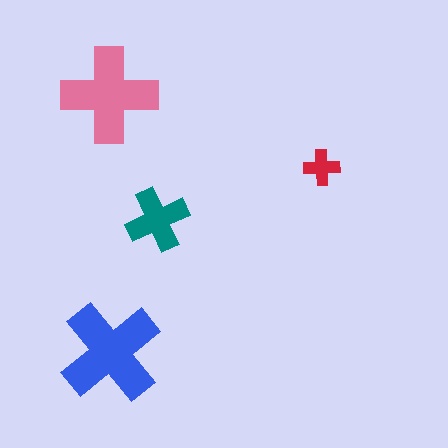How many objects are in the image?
There are 4 objects in the image.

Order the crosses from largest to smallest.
the blue one, the pink one, the teal one, the red one.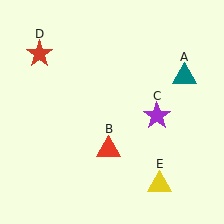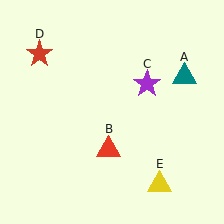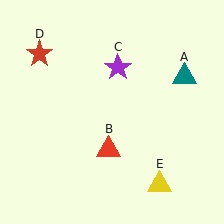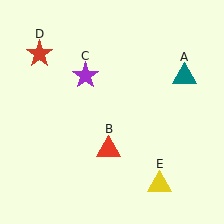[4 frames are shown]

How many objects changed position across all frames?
1 object changed position: purple star (object C).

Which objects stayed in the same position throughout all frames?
Teal triangle (object A) and red triangle (object B) and red star (object D) and yellow triangle (object E) remained stationary.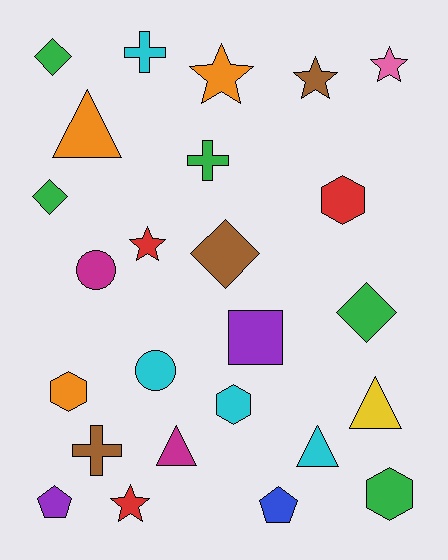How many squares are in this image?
There is 1 square.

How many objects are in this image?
There are 25 objects.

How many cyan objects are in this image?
There are 4 cyan objects.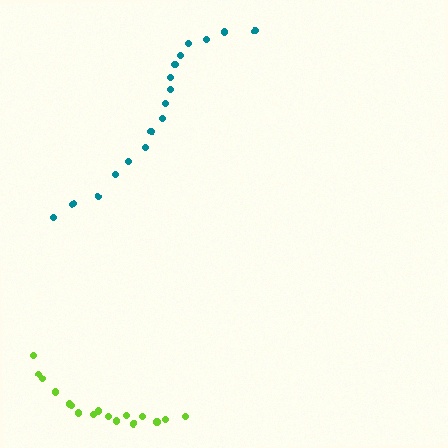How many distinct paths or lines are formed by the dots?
There are 2 distinct paths.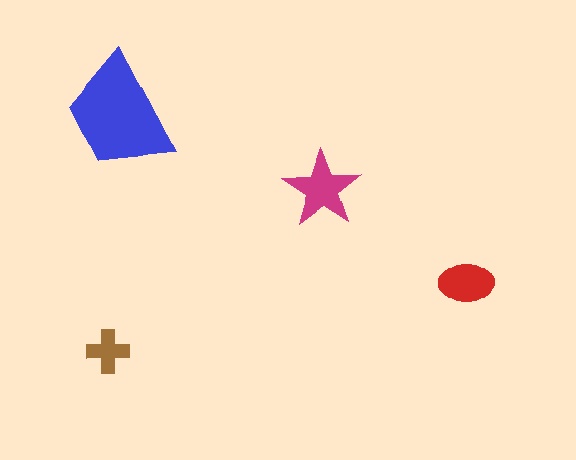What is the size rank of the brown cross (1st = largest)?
4th.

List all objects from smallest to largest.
The brown cross, the red ellipse, the magenta star, the blue trapezoid.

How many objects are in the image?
There are 4 objects in the image.